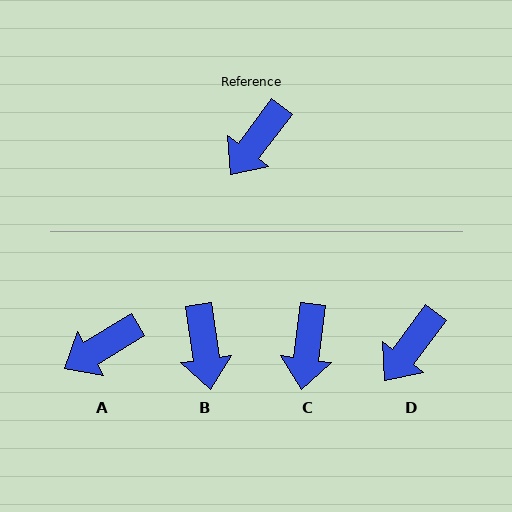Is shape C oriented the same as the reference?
No, it is off by about 29 degrees.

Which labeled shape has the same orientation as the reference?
D.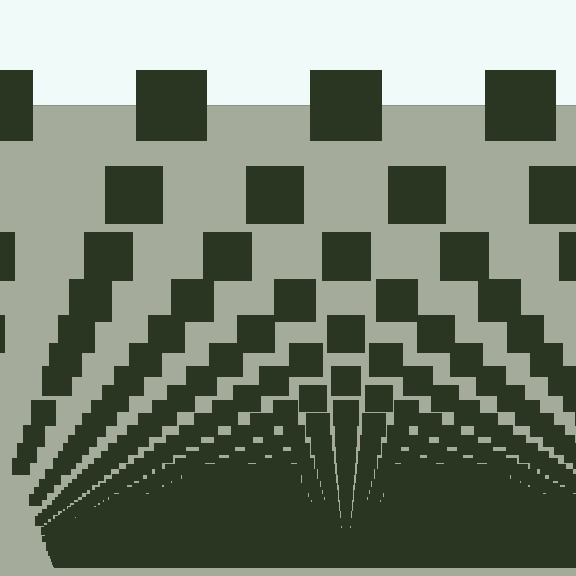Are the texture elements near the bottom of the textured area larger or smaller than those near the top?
Smaller. The gradient is inverted — elements near the bottom are smaller and denser.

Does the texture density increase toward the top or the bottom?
Density increases toward the bottom.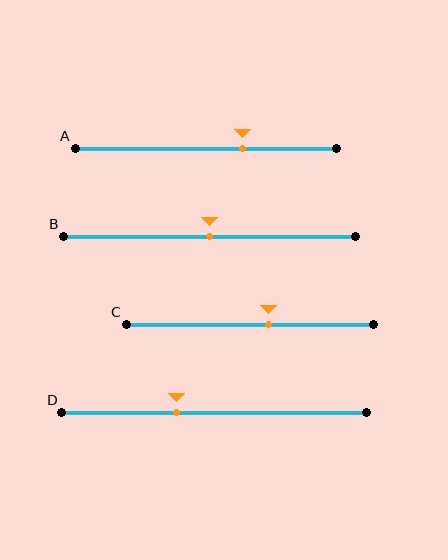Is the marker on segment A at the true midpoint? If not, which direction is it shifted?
No, the marker on segment A is shifted to the right by about 14% of the segment length.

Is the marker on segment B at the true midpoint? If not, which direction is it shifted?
Yes, the marker on segment B is at the true midpoint.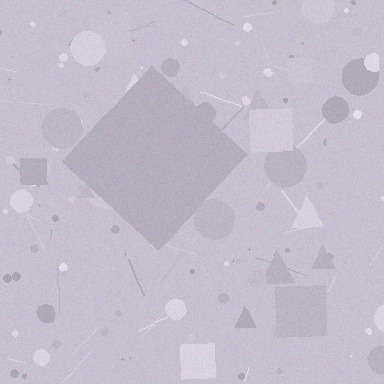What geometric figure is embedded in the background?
A diamond is embedded in the background.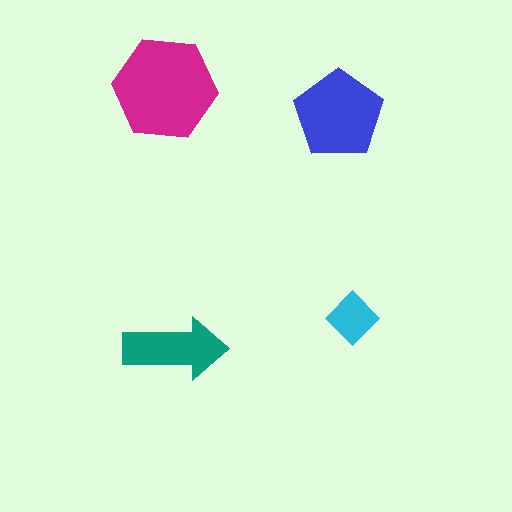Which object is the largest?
The magenta hexagon.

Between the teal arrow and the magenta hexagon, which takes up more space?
The magenta hexagon.